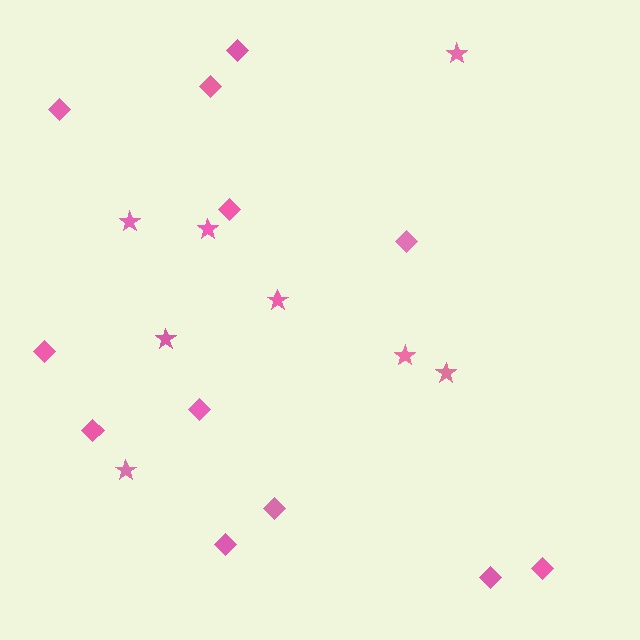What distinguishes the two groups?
There are 2 groups: one group of diamonds (12) and one group of stars (8).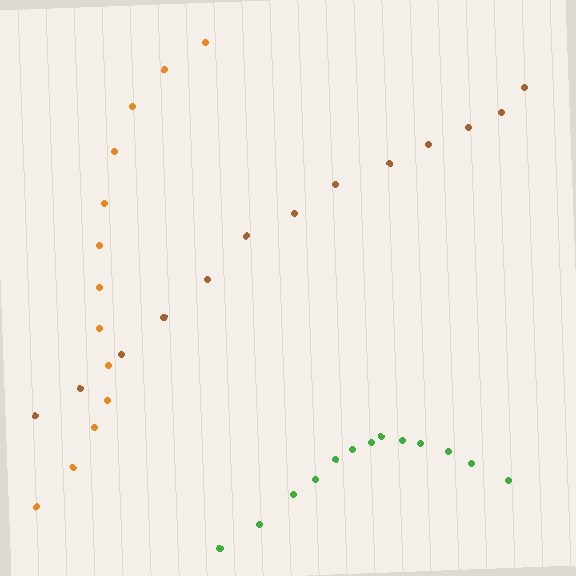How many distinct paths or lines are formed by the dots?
There are 3 distinct paths.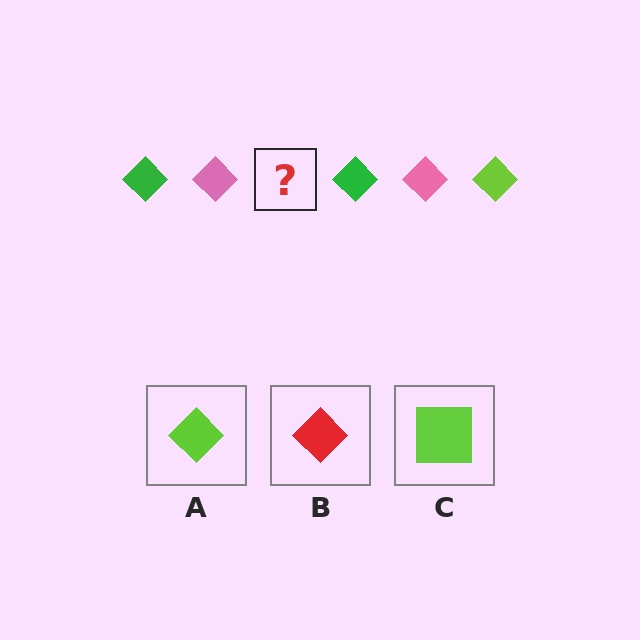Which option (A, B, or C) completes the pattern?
A.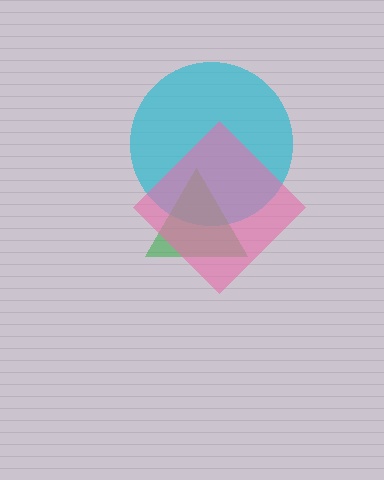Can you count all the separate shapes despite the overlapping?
Yes, there are 3 separate shapes.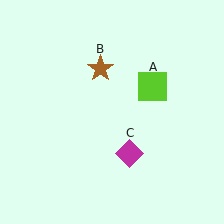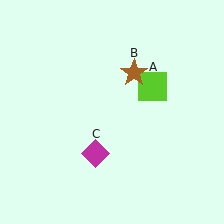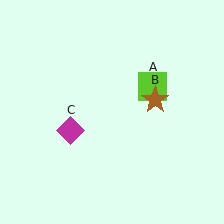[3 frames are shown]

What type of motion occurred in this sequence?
The brown star (object B), magenta diamond (object C) rotated clockwise around the center of the scene.